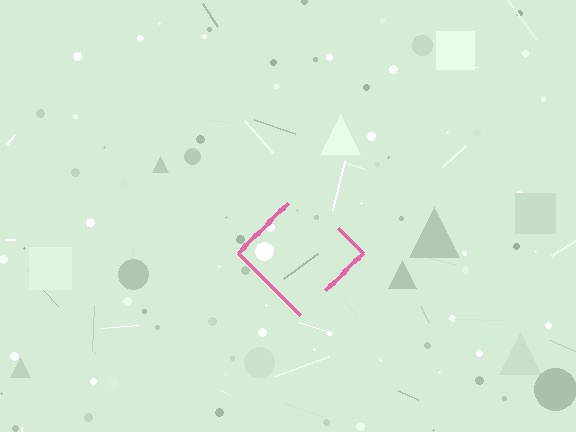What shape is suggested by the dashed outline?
The dashed outline suggests a diamond.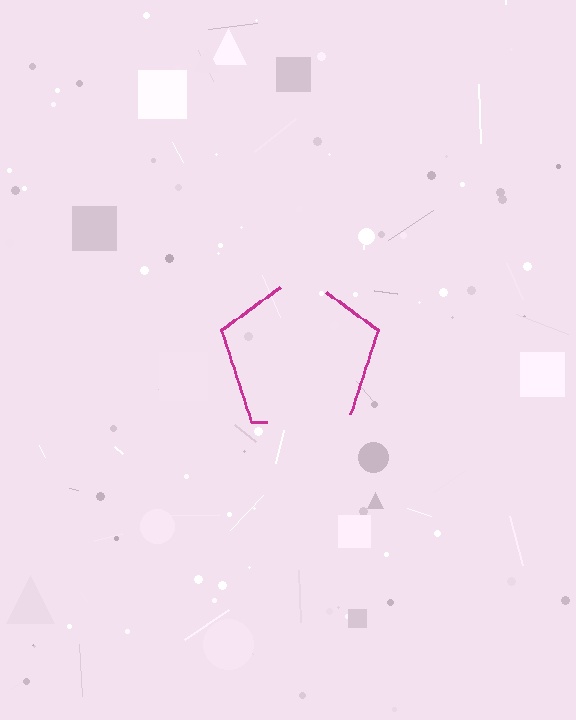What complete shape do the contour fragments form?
The contour fragments form a pentagon.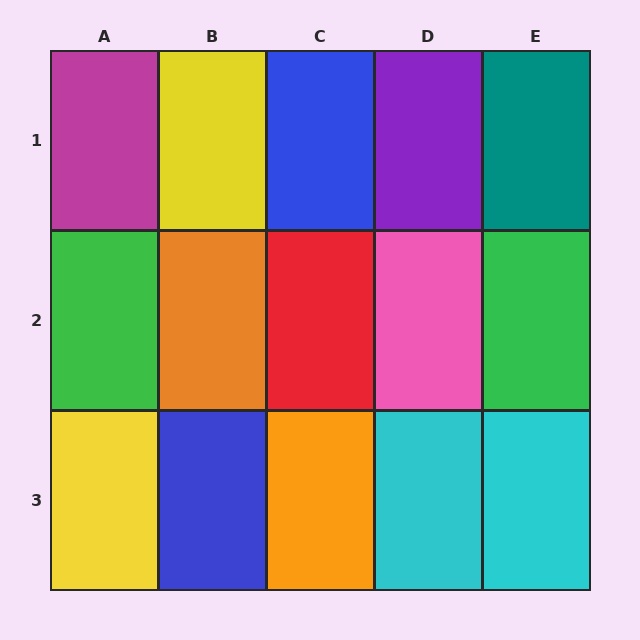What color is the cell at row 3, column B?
Blue.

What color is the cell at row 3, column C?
Orange.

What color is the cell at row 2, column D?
Pink.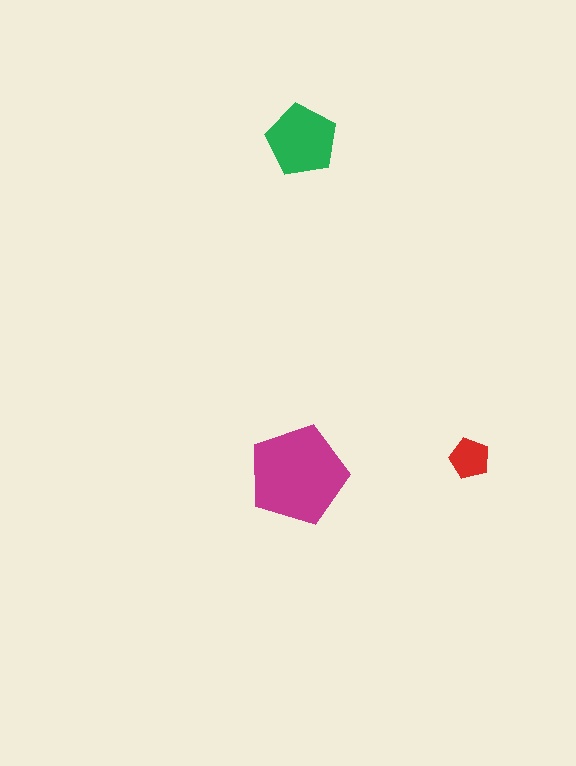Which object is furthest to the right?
The red pentagon is rightmost.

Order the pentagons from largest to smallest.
the magenta one, the green one, the red one.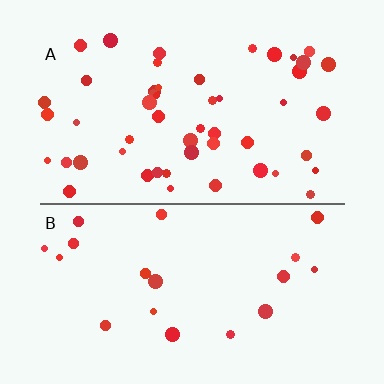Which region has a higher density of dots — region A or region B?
A (the top).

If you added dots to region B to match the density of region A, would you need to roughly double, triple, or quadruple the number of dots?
Approximately triple.